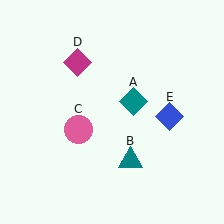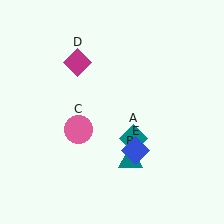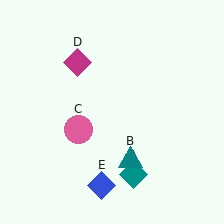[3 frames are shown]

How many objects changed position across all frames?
2 objects changed position: teal diamond (object A), blue diamond (object E).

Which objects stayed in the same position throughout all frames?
Teal triangle (object B) and pink circle (object C) and magenta diamond (object D) remained stationary.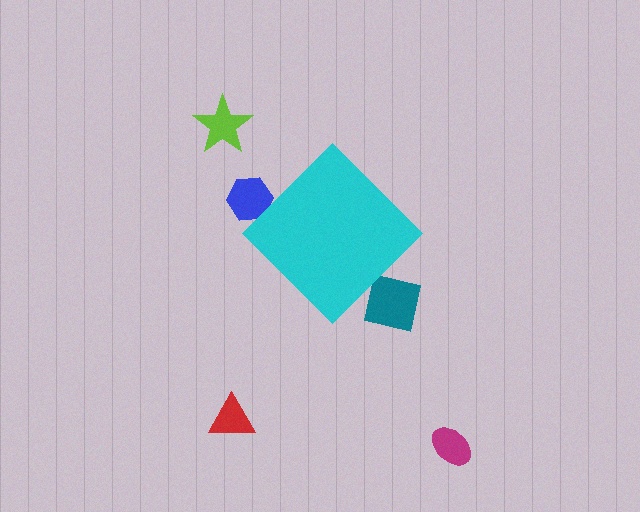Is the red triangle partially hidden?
No, the red triangle is fully visible.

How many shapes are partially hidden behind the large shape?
2 shapes are partially hidden.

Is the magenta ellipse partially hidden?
No, the magenta ellipse is fully visible.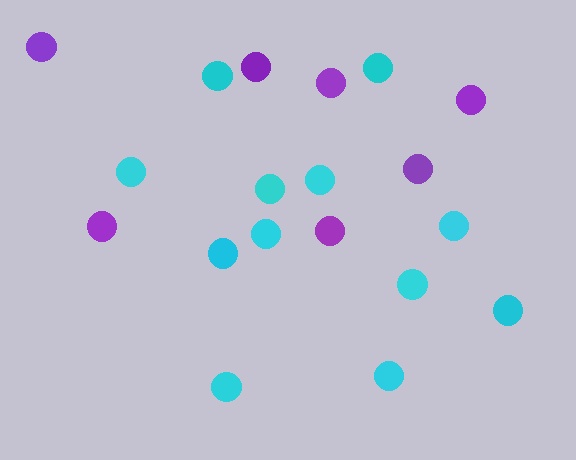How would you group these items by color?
There are 2 groups: one group of purple circles (7) and one group of cyan circles (12).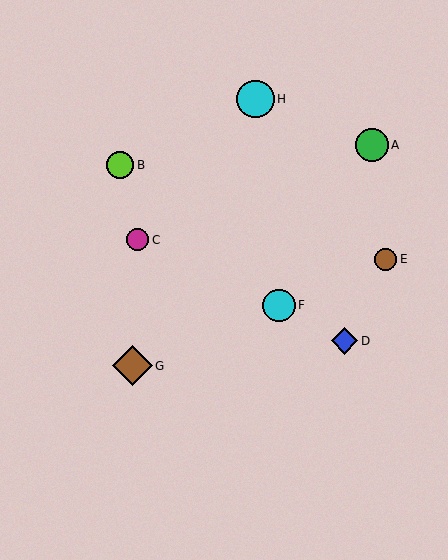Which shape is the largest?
The brown diamond (labeled G) is the largest.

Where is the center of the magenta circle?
The center of the magenta circle is at (138, 240).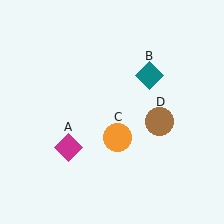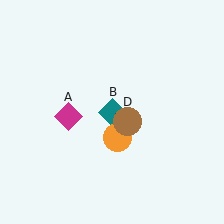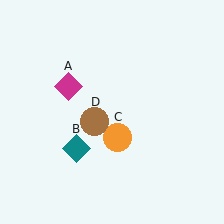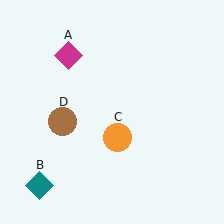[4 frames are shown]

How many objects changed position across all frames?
3 objects changed position: magenta diamond (object A), teal diamond (object B), brown circle (object D).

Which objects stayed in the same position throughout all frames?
Orange circle (object C) remained stationary.